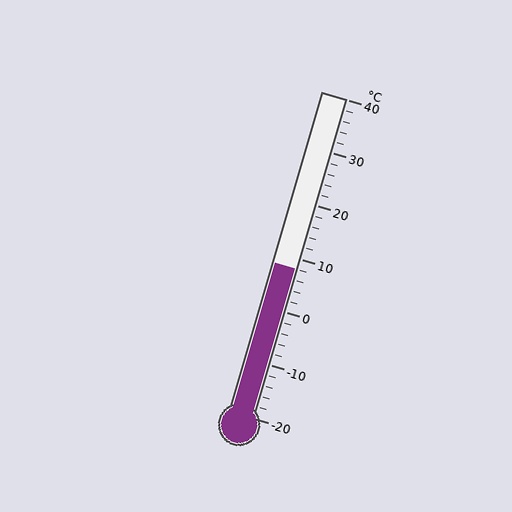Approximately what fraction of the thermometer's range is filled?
The thermometer is filled to approximately 45% of its range.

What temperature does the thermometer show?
The thermometer shows approximately 8°C.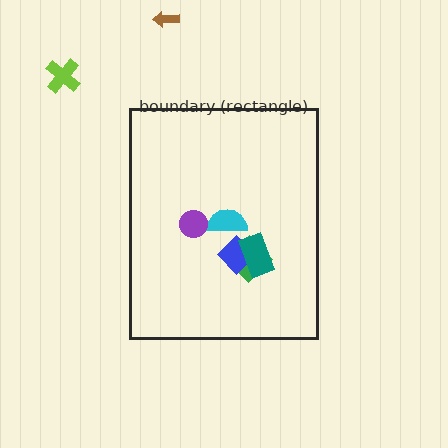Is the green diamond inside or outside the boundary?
Inside.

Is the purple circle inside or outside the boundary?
Inside.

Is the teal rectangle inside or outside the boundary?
Inside.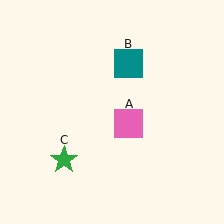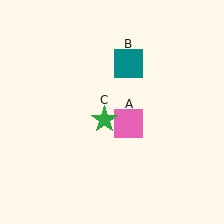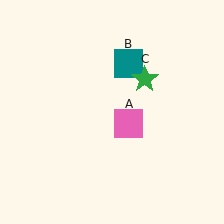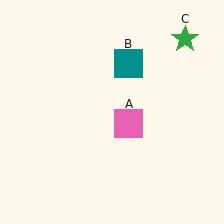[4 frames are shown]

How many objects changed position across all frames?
1 object changed position: green star (object C).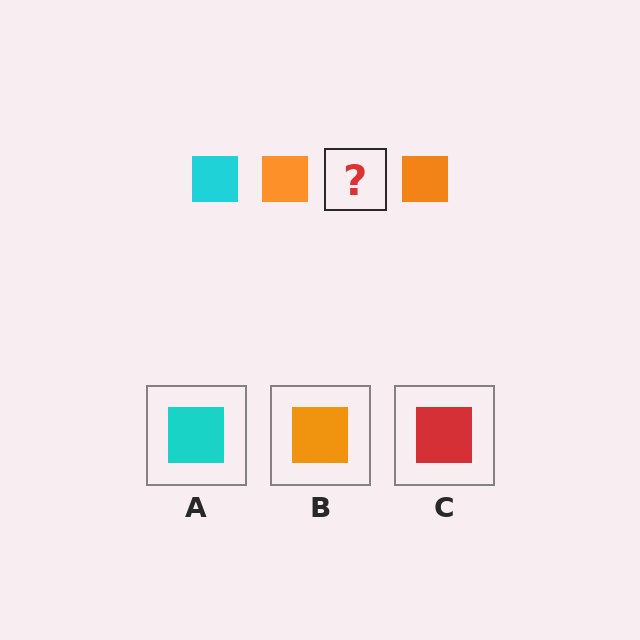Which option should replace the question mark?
Option A.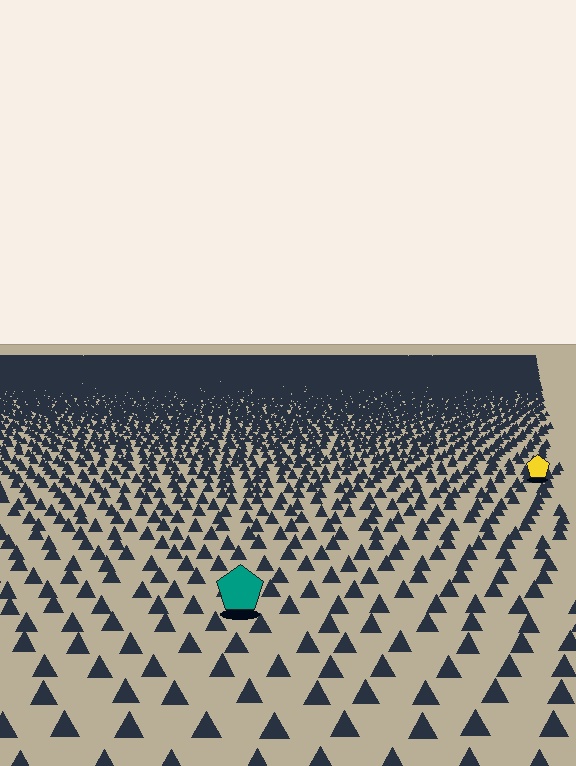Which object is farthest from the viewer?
The yellow pentagon is farthest from the viewer. It appears smaller and the ground texture around it is denser.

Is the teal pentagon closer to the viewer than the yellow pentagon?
Yes. The teal pentagon is closer — you can tell from the texture gradient: the ground texture is coarser near it.